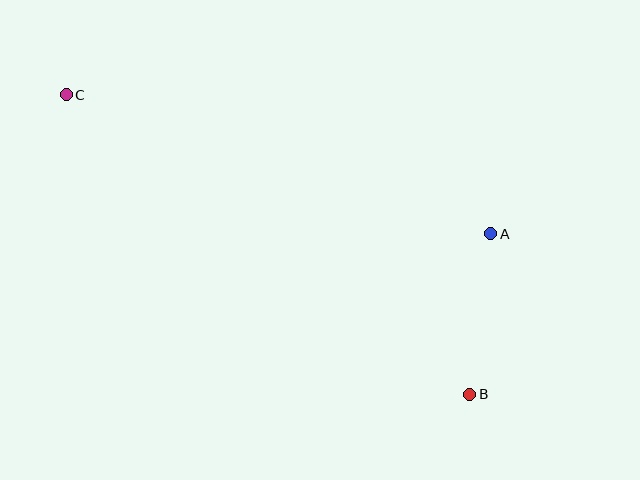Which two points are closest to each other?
Points A and B are closest to each other.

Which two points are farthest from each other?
Points B and C are farthest from each other.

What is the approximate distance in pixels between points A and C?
The distance between A and C is approximately 447 pixels.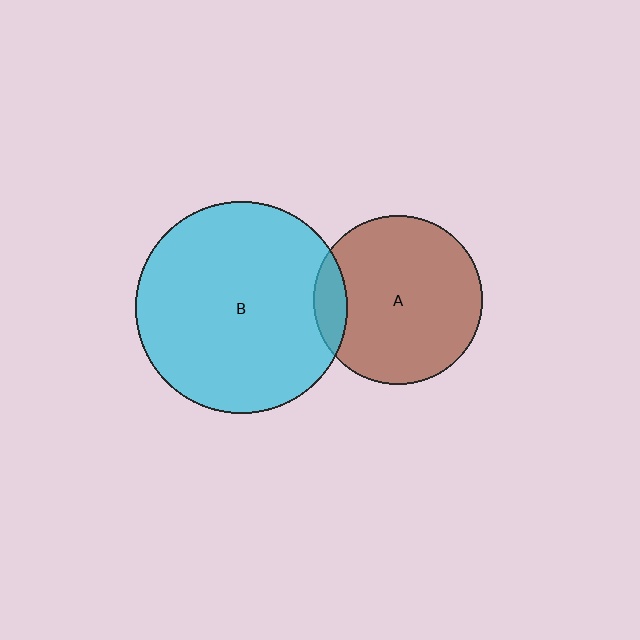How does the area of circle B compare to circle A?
Approximately 1.6 times.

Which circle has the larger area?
Circle B (cyan).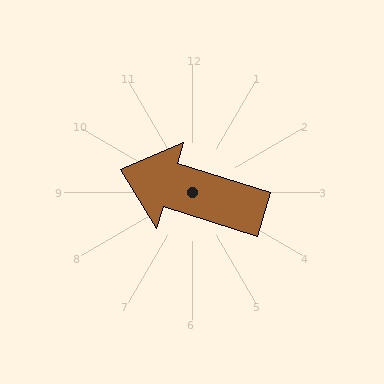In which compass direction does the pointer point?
West.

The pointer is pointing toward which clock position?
Roughly 10 o'clock.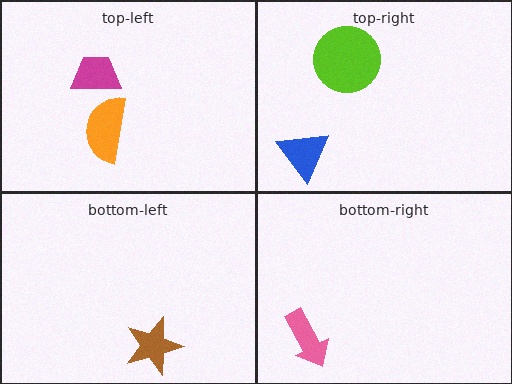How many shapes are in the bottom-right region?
1.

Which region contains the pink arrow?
The bottom-right region.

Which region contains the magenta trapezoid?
The top-left region.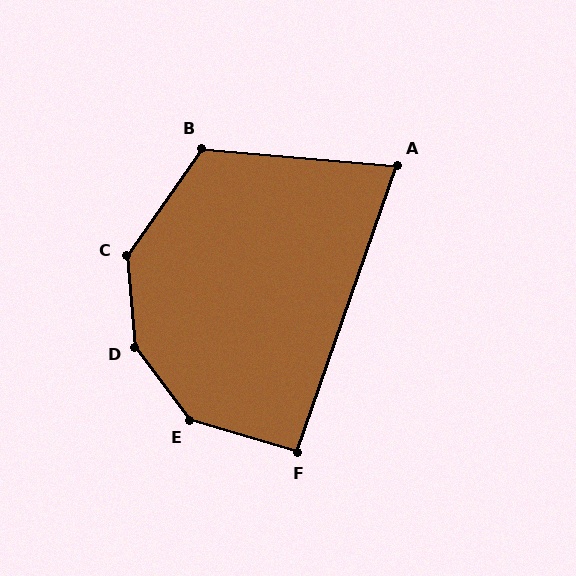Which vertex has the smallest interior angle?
A, at approximately 76 degrees.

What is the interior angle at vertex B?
Approximately 120 degrees (obtuse).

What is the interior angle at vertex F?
Approximately 93 degrees (approximately right).